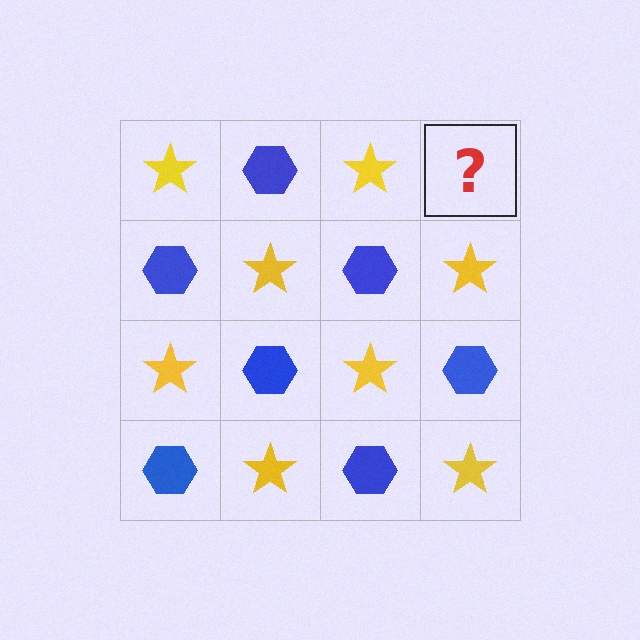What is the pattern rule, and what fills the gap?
The rule is that it alternates yellow star and blue hexagon in a checkerboard pattern. The gap should be filled with a blue hexagon.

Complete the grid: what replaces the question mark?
The question mark should be replaced with a blue hexagon.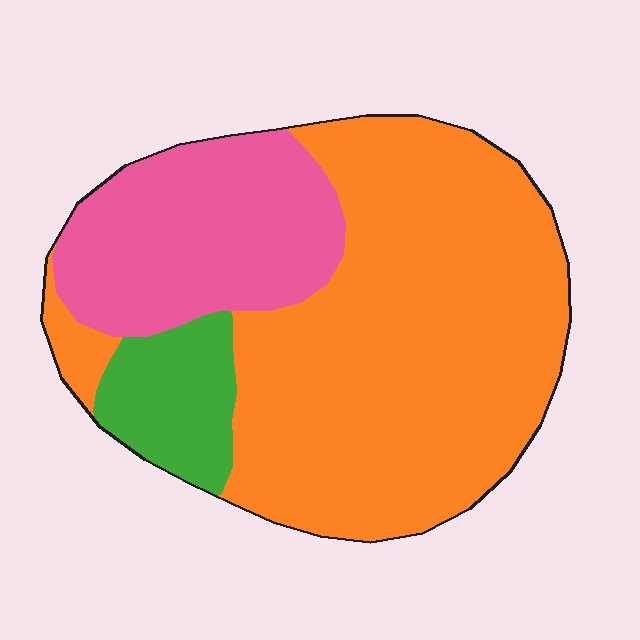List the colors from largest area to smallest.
From largest to smallest: orange, pink, green.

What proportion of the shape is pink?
Pink covers about 25% of the shape.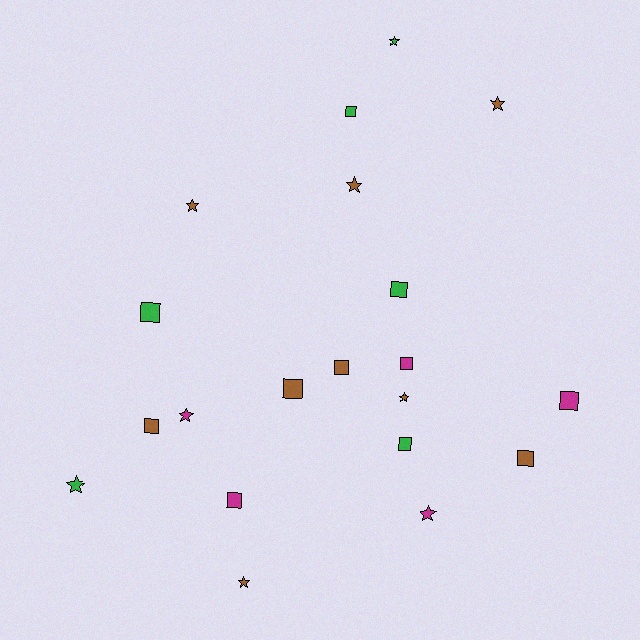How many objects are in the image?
There are 20 objects.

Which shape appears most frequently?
Square, with 11 objects.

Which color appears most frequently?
Brown, with 9 objects.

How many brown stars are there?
There are 5 brown stars.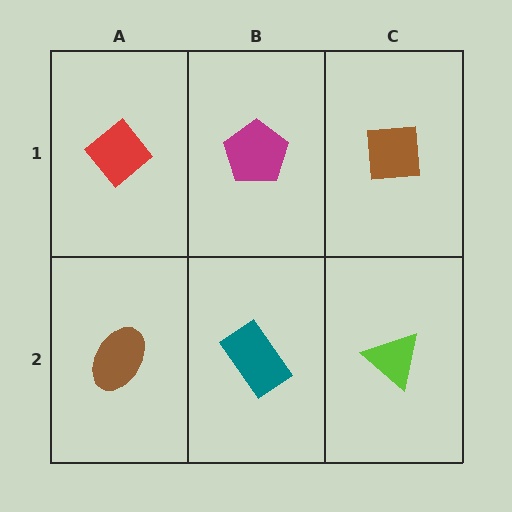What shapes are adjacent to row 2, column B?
A magenta pentagon (row 1, column B), a brown ellipse (row 2, column A), a lime triangle (row 2, column C).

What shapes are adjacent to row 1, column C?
A lime triangle (row 2, column C), a magenta pentagon (row 1, column B).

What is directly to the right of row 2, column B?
A lime triangle.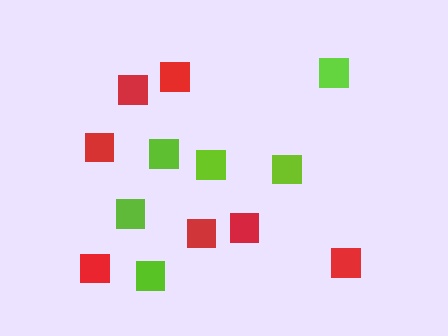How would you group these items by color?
There are 2 groups: one group of red squares (7) and one group of lime squares (6).